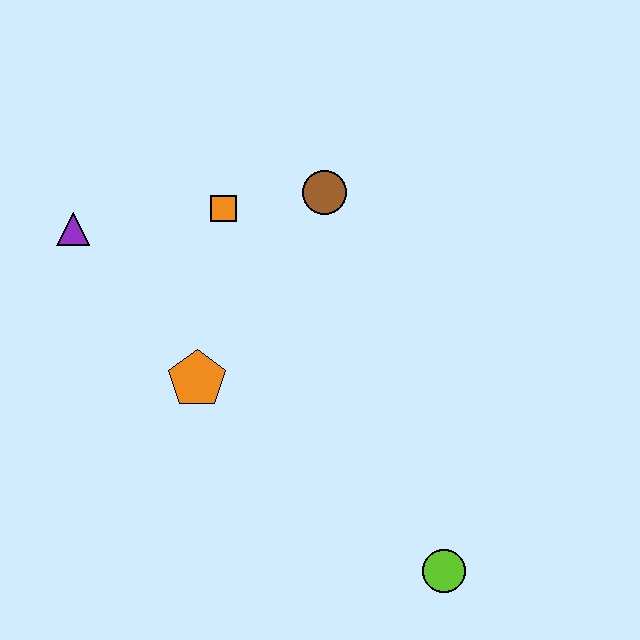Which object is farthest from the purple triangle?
The lime circle is farthest from the purple triangle.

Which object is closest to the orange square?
The brown circle is closest to the orange square.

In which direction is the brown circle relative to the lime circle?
The brown circle is above the lime circle.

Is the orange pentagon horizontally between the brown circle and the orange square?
No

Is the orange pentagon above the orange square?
No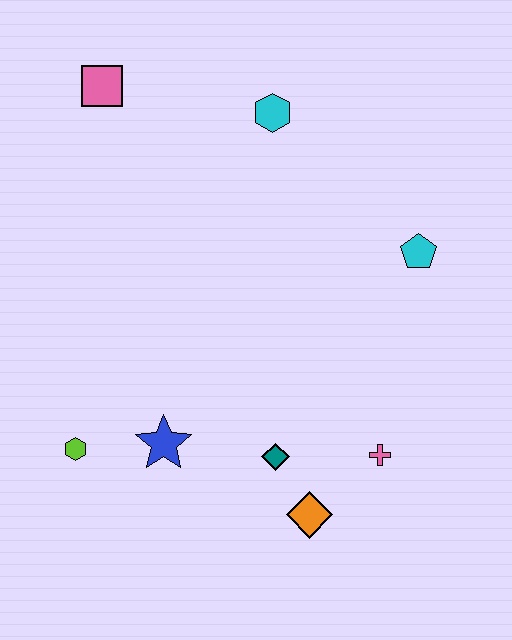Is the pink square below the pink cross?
No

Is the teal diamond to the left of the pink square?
No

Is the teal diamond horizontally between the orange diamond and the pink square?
Yes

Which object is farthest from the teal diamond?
The pink square is farthest from the teal diamond.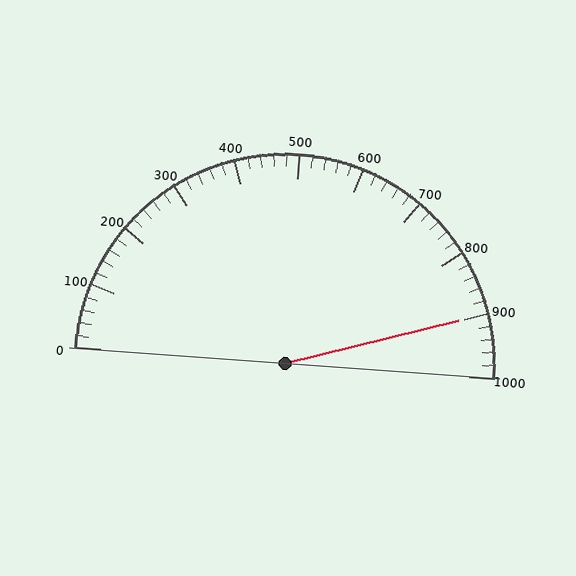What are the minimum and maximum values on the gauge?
The gauge ranges from 0 to 1000.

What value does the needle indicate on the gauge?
The needle indicates approximately 900.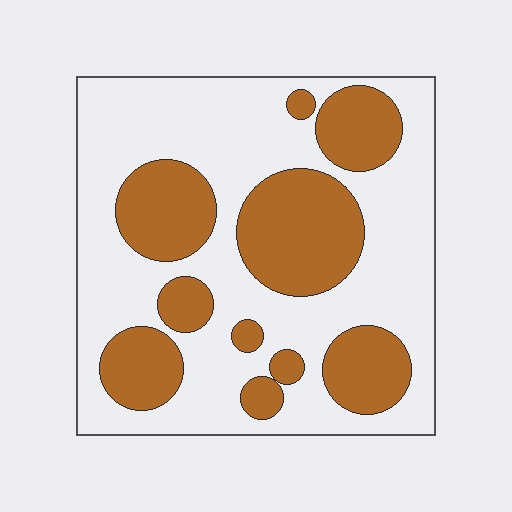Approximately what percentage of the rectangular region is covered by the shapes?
Approximately 35%.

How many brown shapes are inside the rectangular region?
10.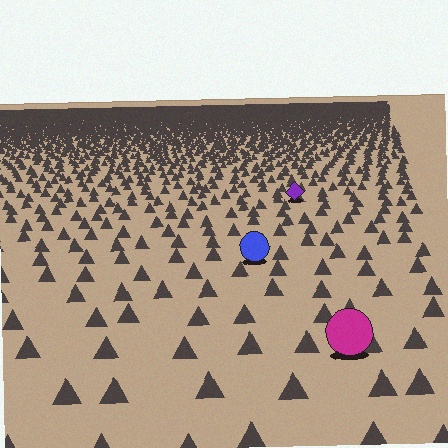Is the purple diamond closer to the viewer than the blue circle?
No. The blue circle is closer — you can tell from the texture gradient: the ground texture is coarser near it.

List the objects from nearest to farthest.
From nearest to farthest: the magenta circle, the blue circle, the purple diamond.